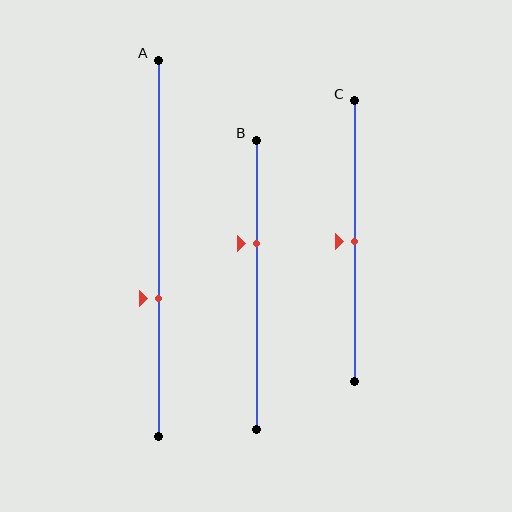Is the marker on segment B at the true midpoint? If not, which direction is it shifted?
No, the marker on segment B is shifted upward by about 14% of the segment length.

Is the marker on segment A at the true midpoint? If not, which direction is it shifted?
No, the marker on segment A is shifted downward by about 13% of the segment length.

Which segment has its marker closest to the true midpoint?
Segment C has its marker closest to the true midpoint.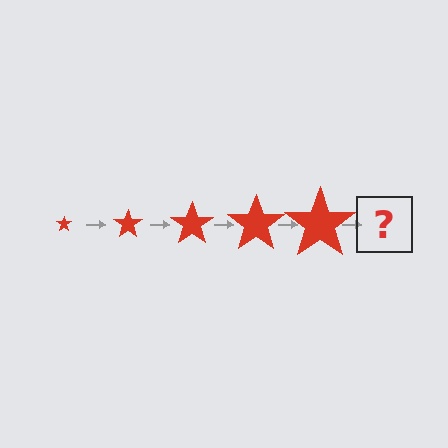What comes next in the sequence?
The next element should be a red star, larger than the previous one.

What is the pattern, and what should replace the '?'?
The pattern is that the star gets progressively larger each step. The '?' should be a red star, larger than the previous one.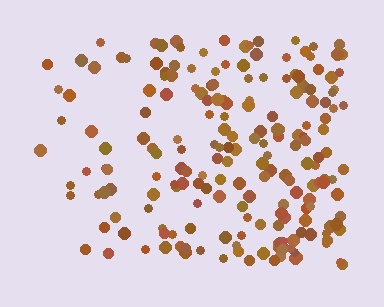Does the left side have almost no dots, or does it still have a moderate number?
Still a moderate number, just noticeably fewer than the right.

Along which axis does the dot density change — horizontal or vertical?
Horizontal.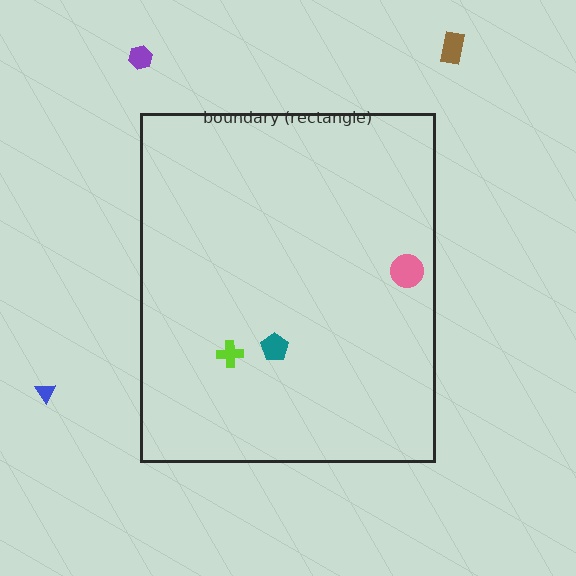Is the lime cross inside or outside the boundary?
Inside.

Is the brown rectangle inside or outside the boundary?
Outside.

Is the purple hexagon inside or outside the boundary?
Outside.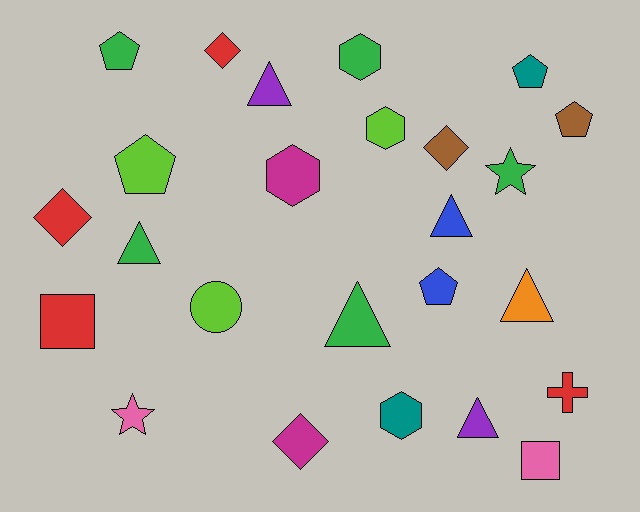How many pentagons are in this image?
There are 5 pentagons.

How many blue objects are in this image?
There are 2 blue objects.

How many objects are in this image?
There are 25 objects.